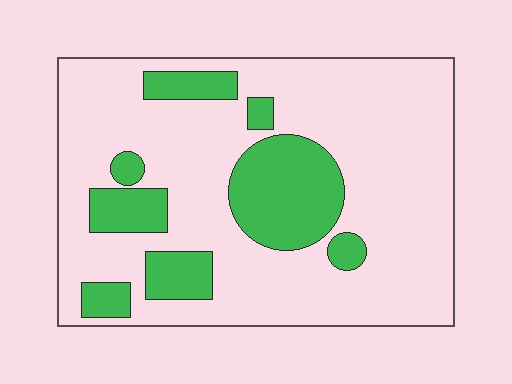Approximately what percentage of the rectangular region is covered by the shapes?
Approximately 25%.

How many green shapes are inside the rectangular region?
8.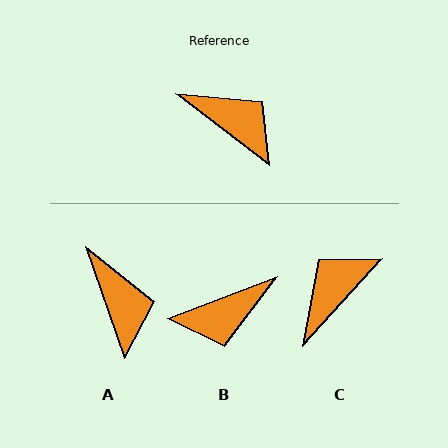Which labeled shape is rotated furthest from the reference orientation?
B, about 122 degrees away.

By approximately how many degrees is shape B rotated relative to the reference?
Approximately 122 degrees clockwise.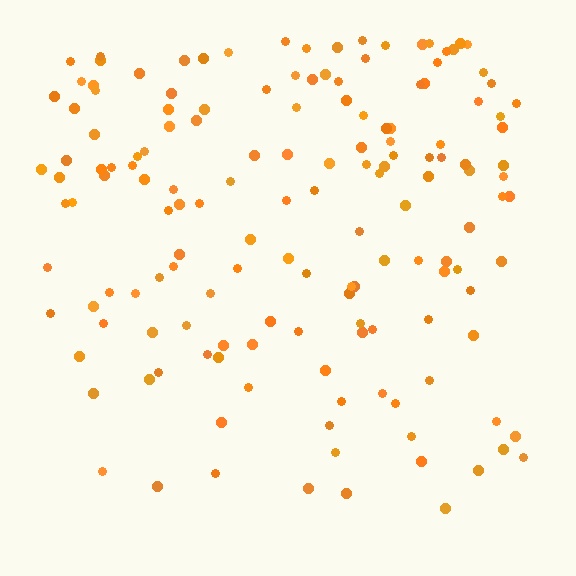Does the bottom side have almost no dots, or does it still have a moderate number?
Still a moderate number, just noticeably fewer than the top.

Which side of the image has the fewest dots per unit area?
The bottom.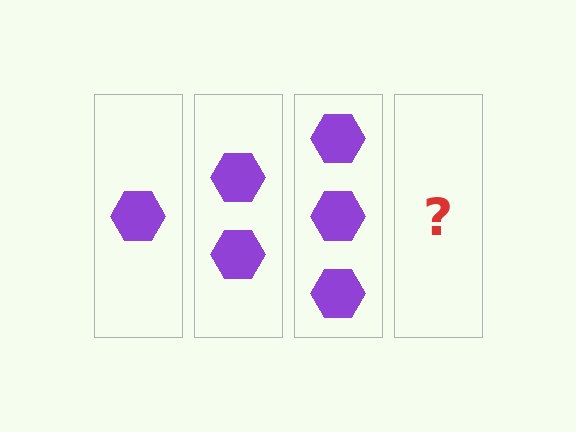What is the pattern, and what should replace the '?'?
The pattern is that each step adds one more hexagon. The '?' should be 4 hexagons.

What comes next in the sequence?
The next element should be 4 hexagons.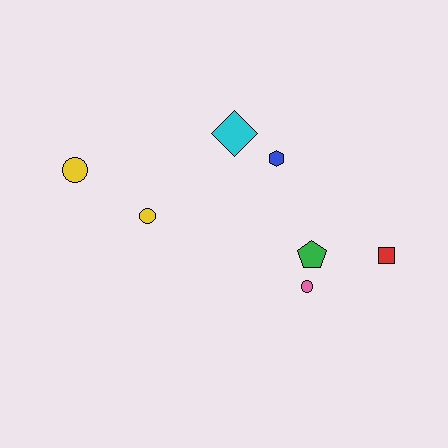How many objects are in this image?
There are 7 objects.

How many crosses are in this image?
There are no crosses.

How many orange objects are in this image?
There are no orange objects.